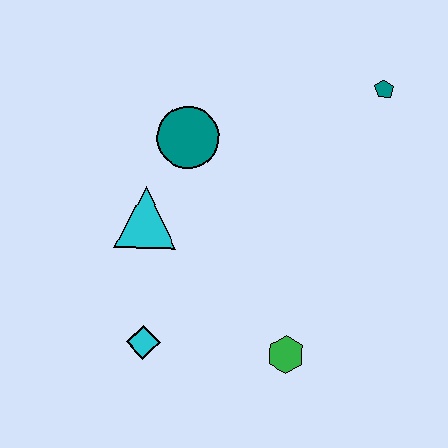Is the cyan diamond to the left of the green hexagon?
Yes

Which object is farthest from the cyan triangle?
The teal pentagon is farthest from the cyan triangle.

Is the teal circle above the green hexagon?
Yes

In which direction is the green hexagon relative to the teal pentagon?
The green hexagon is below the teal pentagon.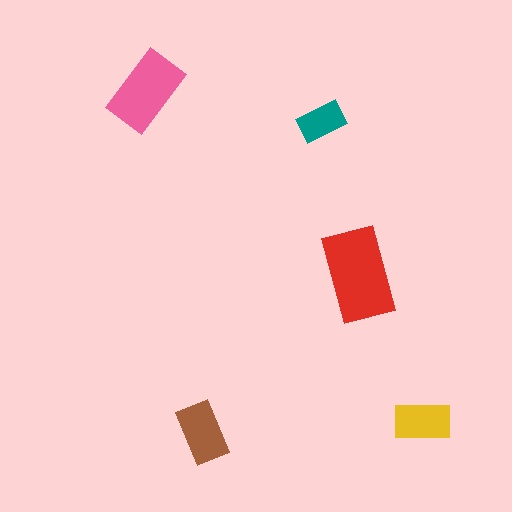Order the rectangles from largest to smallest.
the red one, the pink one, the brown one, the yellow one, the teal one.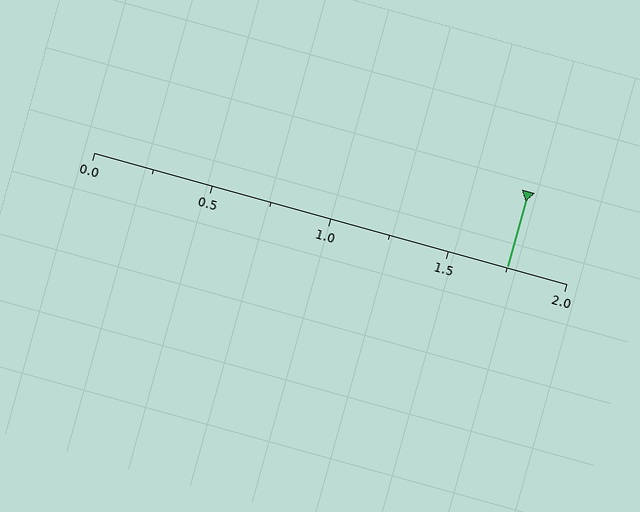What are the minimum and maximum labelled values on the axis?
The axis runs from 0.0 to 2.0.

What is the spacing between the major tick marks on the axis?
The major ticks are spaced 0.5 apart.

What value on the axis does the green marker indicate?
The marker indicates approximately 1.75.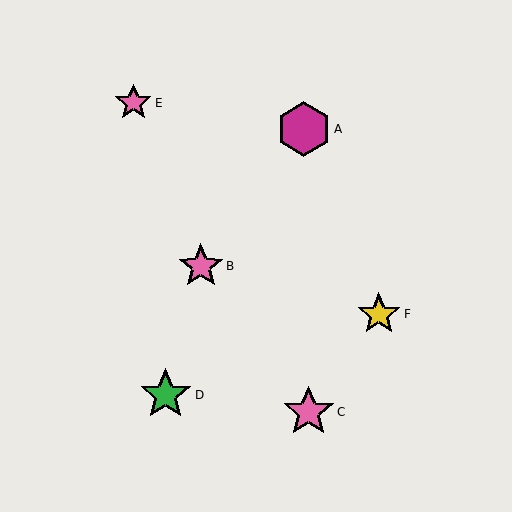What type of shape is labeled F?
Shape F is a yellow star.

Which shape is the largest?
The magenta hexagon (labeled A) is the largest.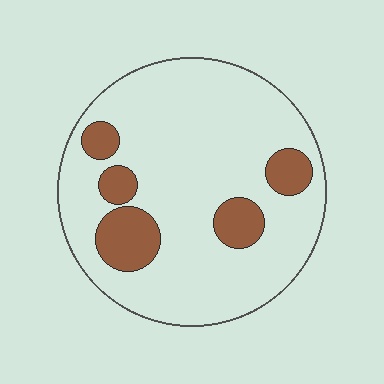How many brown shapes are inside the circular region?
5.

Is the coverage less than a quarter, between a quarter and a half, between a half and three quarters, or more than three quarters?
Less than a quarter.